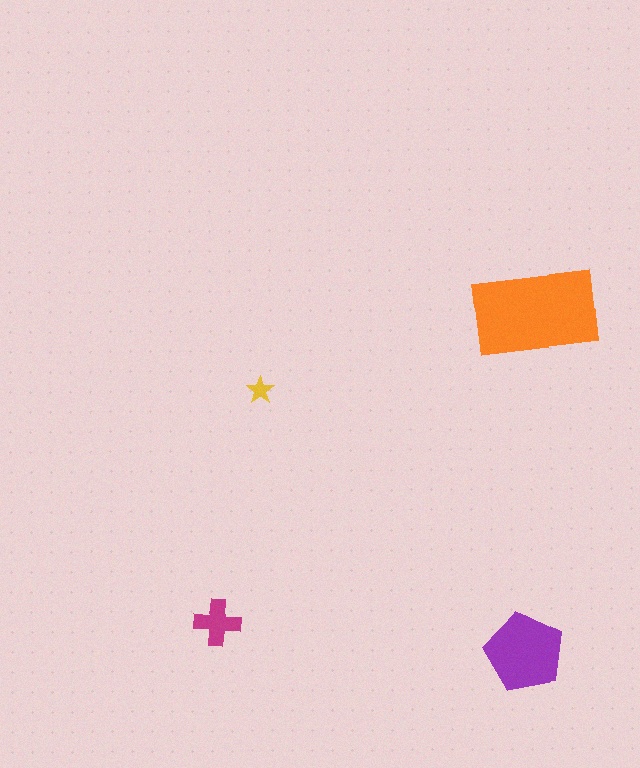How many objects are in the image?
There are 4 objects in the image.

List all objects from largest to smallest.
The orange rectangle, the purple pentagon, the magenta cross, the yellow star.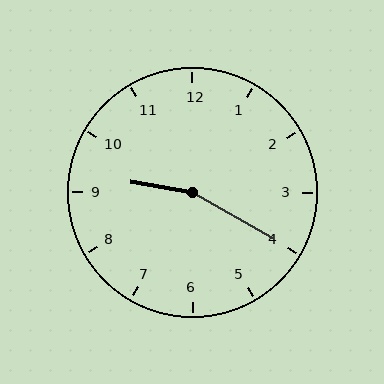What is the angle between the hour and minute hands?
Approximately 160 degrees.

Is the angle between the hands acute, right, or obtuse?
It is obtuse.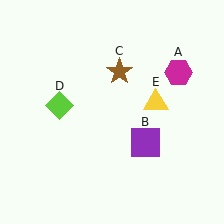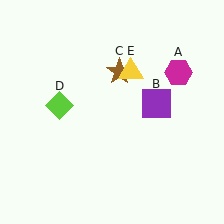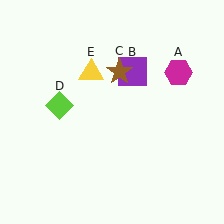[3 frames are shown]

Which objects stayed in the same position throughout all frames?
Magenta hexagon (object A) and brown star (object C) and lime diamond (object D) remained stationary.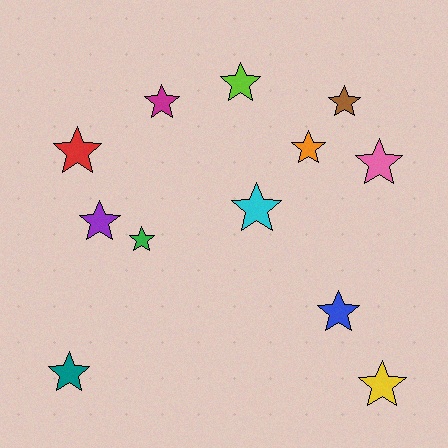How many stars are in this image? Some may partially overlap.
There are 12 stars.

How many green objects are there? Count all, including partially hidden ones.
There is 1 green object.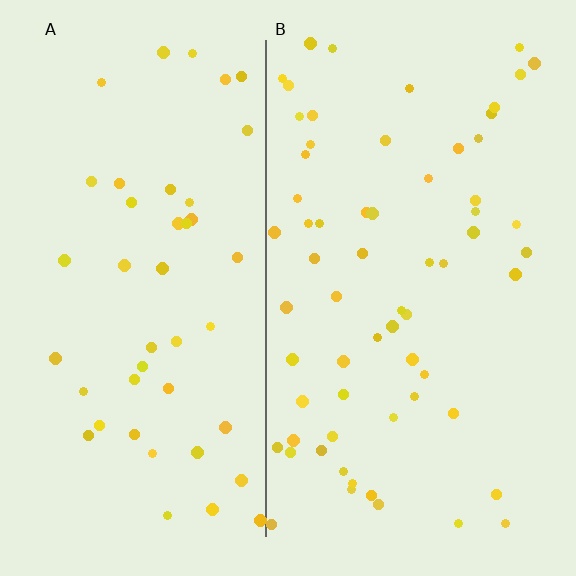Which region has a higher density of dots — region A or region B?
B (the right).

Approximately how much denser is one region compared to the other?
Approximately 1.5× — region B over region A.